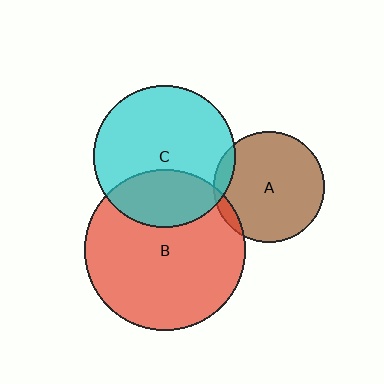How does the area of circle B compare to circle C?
Approximately 1.3 times.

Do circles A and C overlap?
Yes.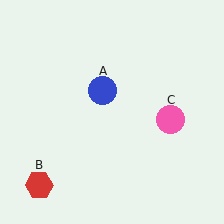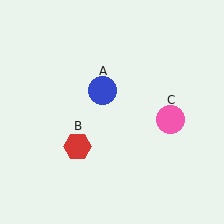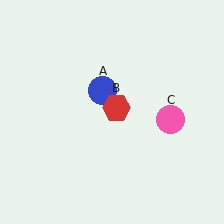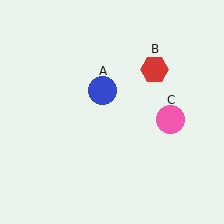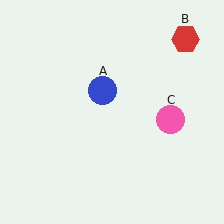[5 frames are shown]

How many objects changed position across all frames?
1 object changed position: red hexagon (object B).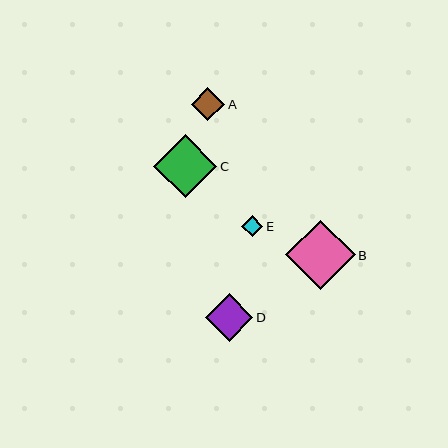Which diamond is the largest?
Diamond B is the largest with a size of approximately 69 pixels.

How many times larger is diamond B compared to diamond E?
Diamond B is approximately 3.3 times the size of diamond E.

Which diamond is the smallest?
Diamond E is the smallest with a size of approximately 21 pixels.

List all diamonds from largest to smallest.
From largest to smallest: B, C, D, A, E.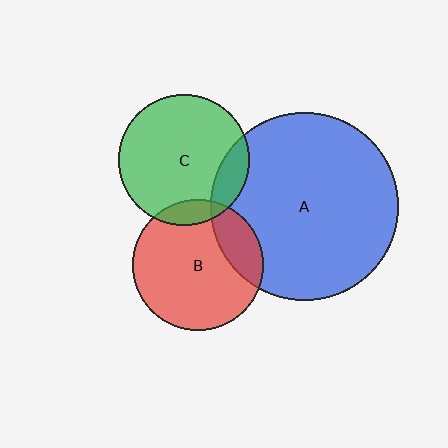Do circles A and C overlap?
Yes.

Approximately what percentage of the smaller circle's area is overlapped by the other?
Approximately 15%.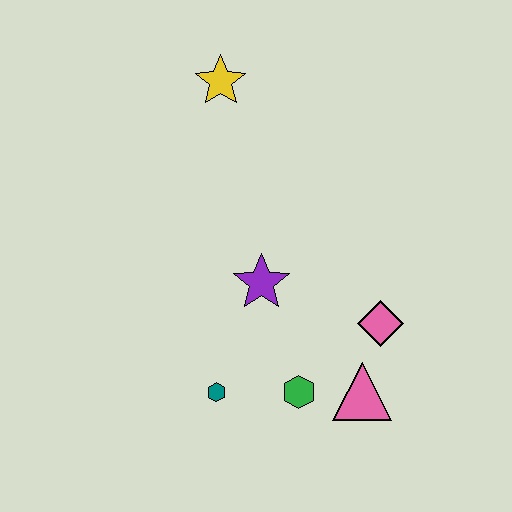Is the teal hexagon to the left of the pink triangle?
Yes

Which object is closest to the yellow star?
The purple star is closest to the yellow star.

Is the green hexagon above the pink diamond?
No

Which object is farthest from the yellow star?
The pink triangle is farthest from the yellow star.